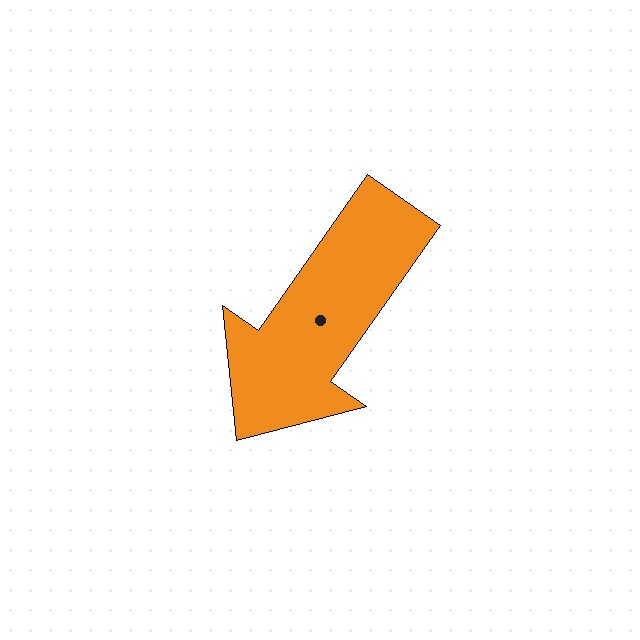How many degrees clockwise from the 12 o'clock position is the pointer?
Approximately 215 degrees.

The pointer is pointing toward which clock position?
Roughly 7 o'clock.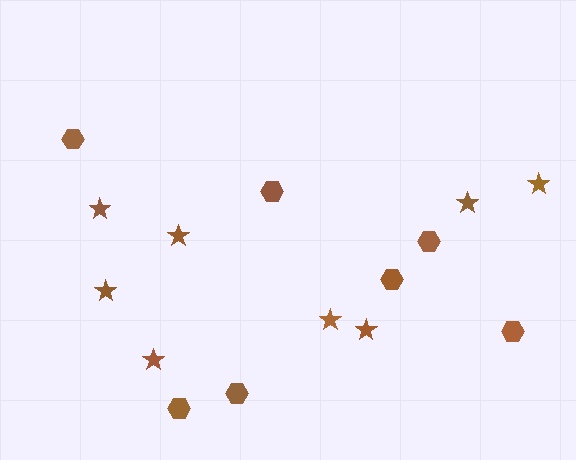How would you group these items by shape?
There are 2 groups: one group of stars (8) and one group of hexagons (7).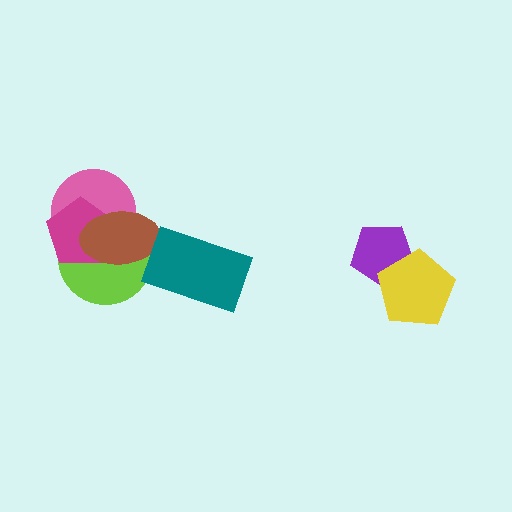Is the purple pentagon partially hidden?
Yes, it is partially covered by another shape.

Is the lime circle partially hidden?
Yes, it is partially covered by another shape.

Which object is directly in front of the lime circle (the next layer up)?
The pink circle is directly in front of the lime circle.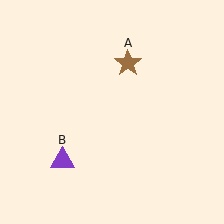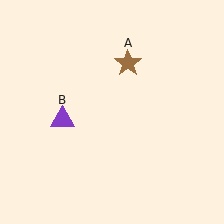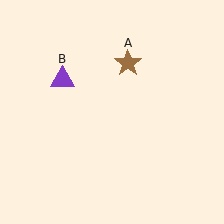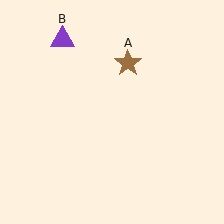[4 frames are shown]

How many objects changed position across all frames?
1 object changed position: purple triangle (object B).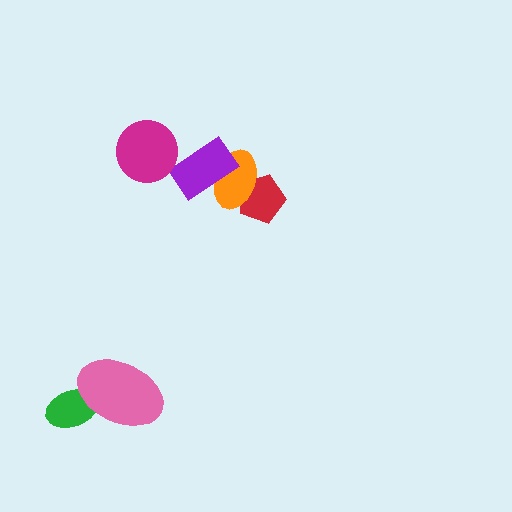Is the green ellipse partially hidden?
Yes, it is partially covered by another shape.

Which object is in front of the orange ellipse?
The purple rectangle is in front of the orange ellipse.